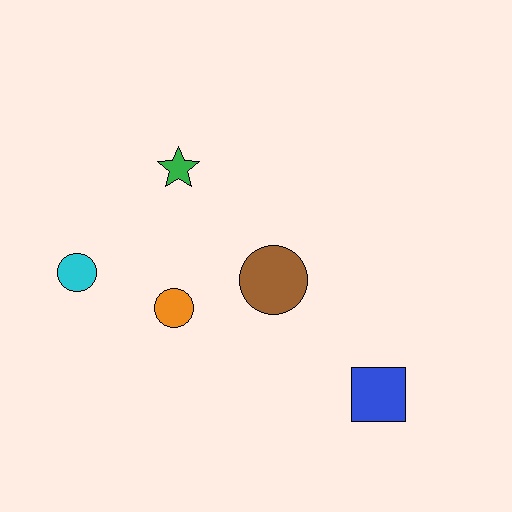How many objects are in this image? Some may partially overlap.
There are 5 objects.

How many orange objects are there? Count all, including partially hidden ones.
There is 1 orange object.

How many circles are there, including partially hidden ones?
There are 3 circles.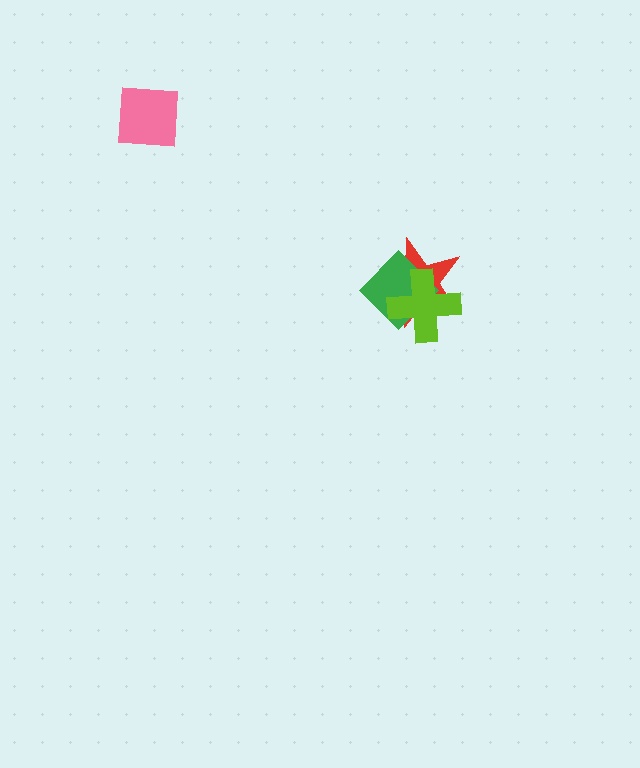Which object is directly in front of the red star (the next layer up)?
The green diamond is directly in front of the red star.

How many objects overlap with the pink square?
0 objects overlap with the pink square.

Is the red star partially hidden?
Yes, it is partially covered by another shape.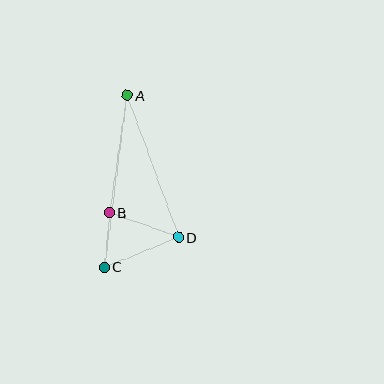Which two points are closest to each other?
Points B and C are closest to each other.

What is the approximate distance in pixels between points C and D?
The distance between C and D is approximately 80 pixels.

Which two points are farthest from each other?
Points A and C are farthest from each other.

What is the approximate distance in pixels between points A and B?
The distance between A and B is approximately 118 pixels.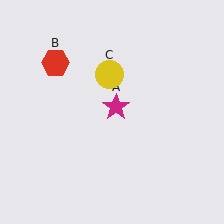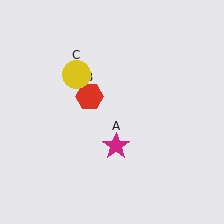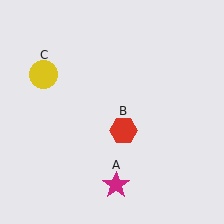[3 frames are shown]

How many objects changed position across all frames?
3 objects changed position: magenta star (object A), red hexagon (object B), yellow circle (object C).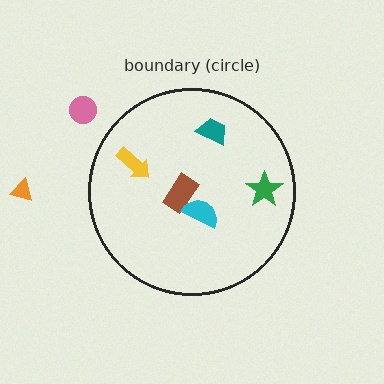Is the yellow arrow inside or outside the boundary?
Inside.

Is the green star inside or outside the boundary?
Inside.